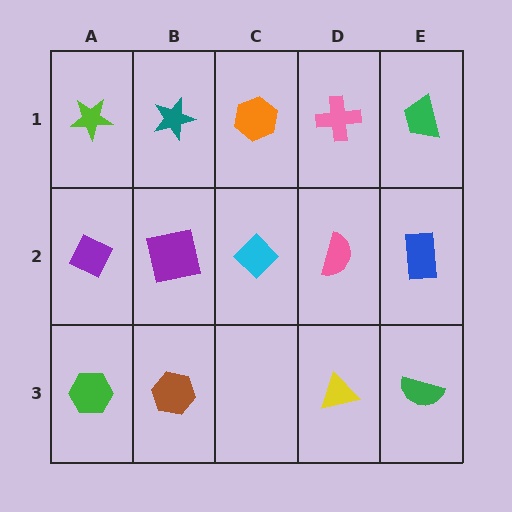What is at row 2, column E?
A blue rectangle.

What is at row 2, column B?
A purple square.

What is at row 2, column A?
A purple diamond.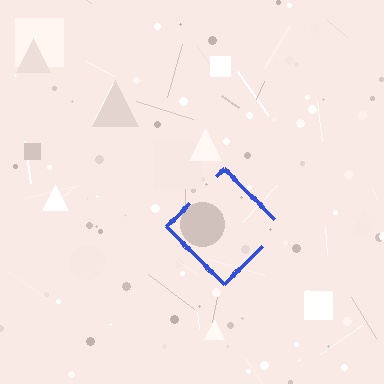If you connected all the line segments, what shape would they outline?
They would outline a diamond.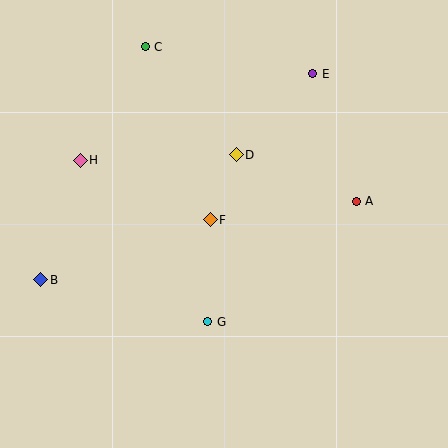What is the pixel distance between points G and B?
The distance between G and B is 172 pixels.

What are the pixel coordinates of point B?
Point B is at (41, 280).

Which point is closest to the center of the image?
Point F at (210, 220) is closest to the center.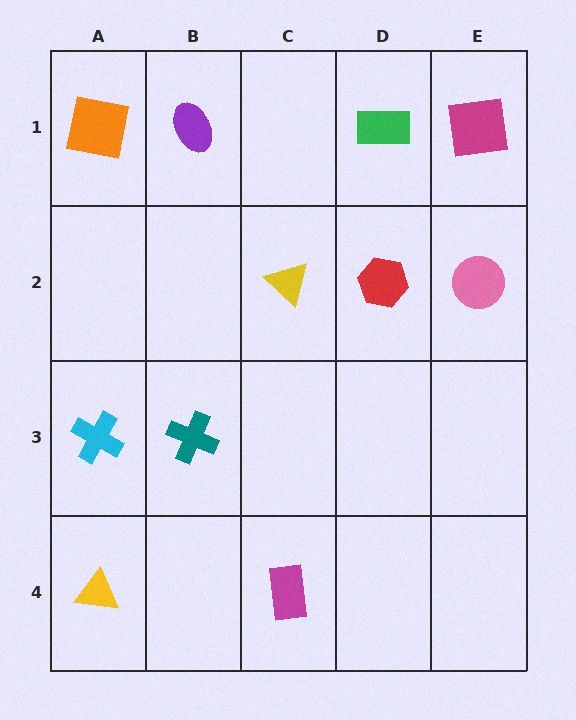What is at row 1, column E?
A magenta square.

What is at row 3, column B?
A teal cross.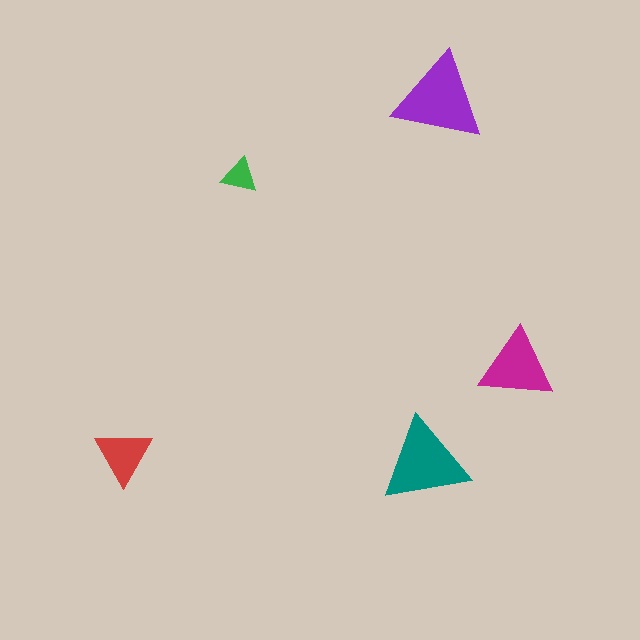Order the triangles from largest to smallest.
the purple one, the teal one, the magenta one, the red one, the green one.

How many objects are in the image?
There are 5 objects in the image.